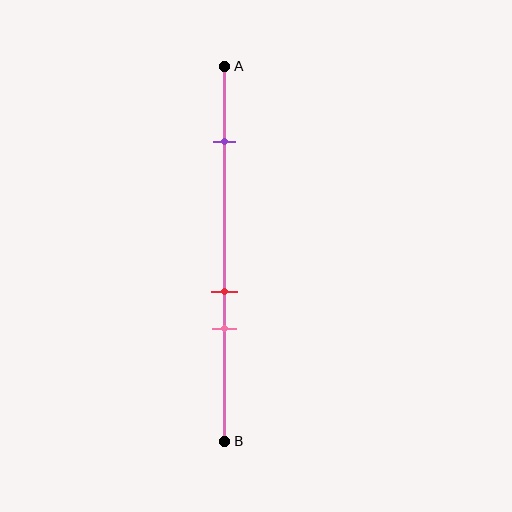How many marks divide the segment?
There are 3 marks dividing the segment.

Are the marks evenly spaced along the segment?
No, the marks are not evenly spaced.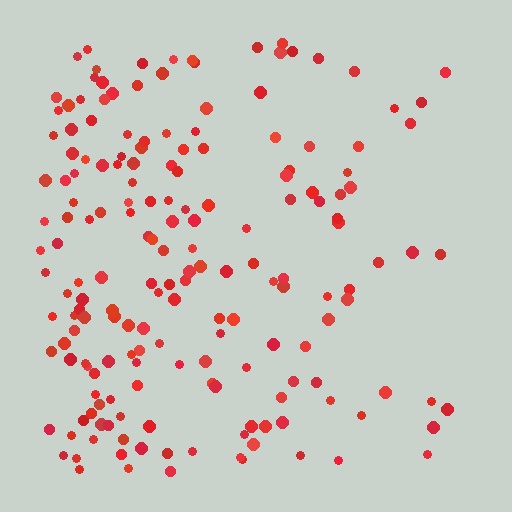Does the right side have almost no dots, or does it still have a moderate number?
Still a moderate number, just noticeably fewer than the left.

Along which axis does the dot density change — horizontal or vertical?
Horizontal.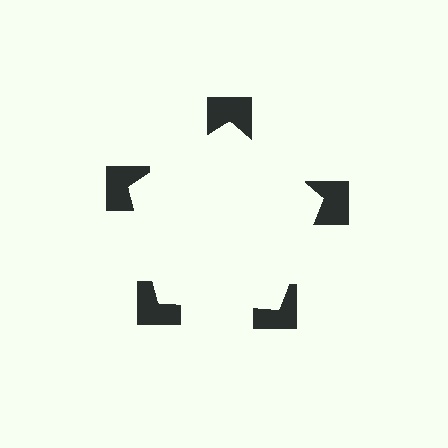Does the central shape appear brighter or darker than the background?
It typically appears slightly brighter than the background, even though no actual brightness change is drawn.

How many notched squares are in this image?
There are 5 — one at each vertex of the illusory pentagon.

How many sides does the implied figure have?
5 sides.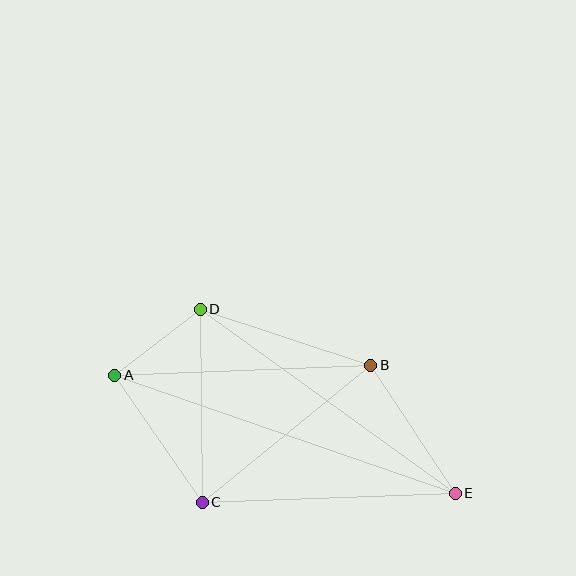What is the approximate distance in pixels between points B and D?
The distance between B and D is approximately 179 pixels.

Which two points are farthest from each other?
Points A and E are farthest from each other.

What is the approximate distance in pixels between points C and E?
The distance between C and E is approximately 253 pixels.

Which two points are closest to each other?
Points A and D are closest to each other.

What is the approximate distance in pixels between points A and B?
The distance between A and B is approximately 256 pixels.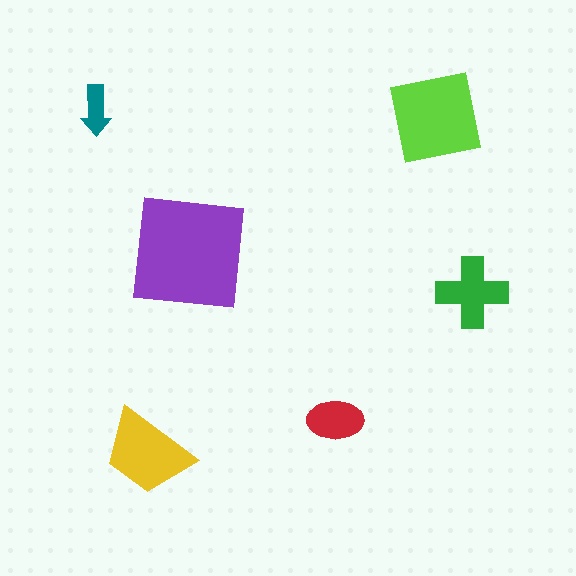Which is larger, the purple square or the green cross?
The purple square.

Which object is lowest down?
The yellow trapezoid is bottommost.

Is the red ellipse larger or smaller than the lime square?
Smaller.